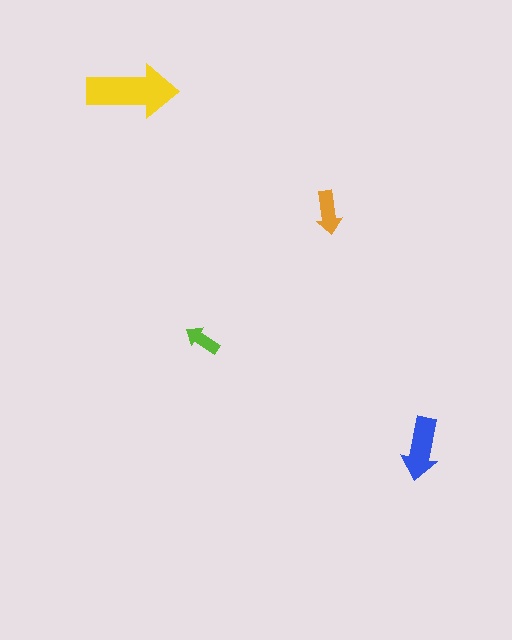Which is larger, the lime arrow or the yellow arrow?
The yellow one.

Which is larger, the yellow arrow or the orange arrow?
The yellow one.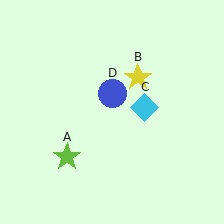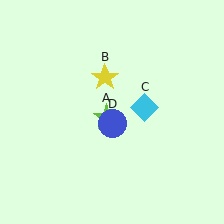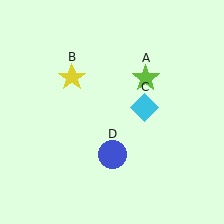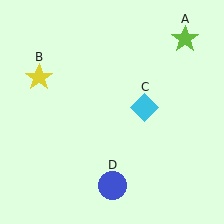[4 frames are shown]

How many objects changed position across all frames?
3 objects changed position: lime star (object A), yellow star (object B), blue circle (object D).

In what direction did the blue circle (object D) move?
The blue circle (object D) moved down.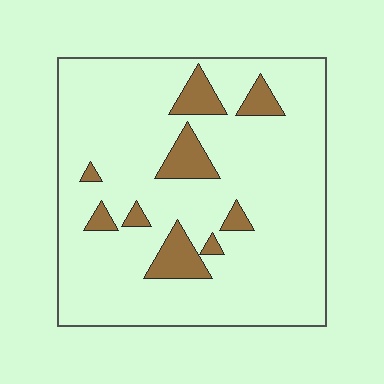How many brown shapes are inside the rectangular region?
9.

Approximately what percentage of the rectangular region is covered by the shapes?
Approximately 10%.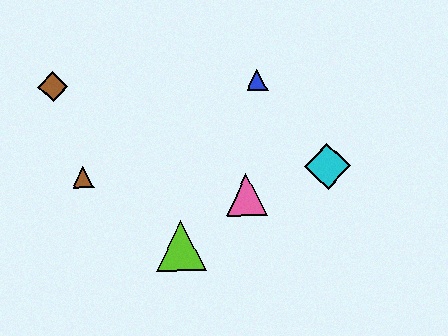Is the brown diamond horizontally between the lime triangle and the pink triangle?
No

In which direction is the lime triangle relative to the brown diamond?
The lime triangle is below the brown diamond.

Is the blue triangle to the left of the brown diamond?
No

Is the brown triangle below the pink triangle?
No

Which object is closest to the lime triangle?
The pink triangle is closest to the lime triangle.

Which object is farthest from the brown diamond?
The cyan diamond is farthest from the brown diamond.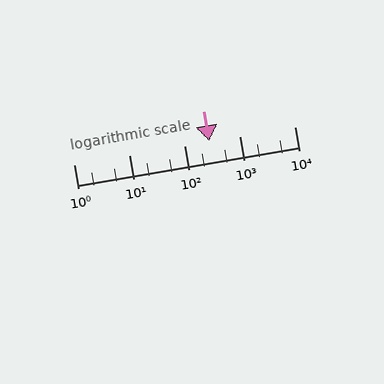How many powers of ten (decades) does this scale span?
The scale spans 4 decades, from 1 to 10000.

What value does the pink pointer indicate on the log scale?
The pointer indicates approximately 290.